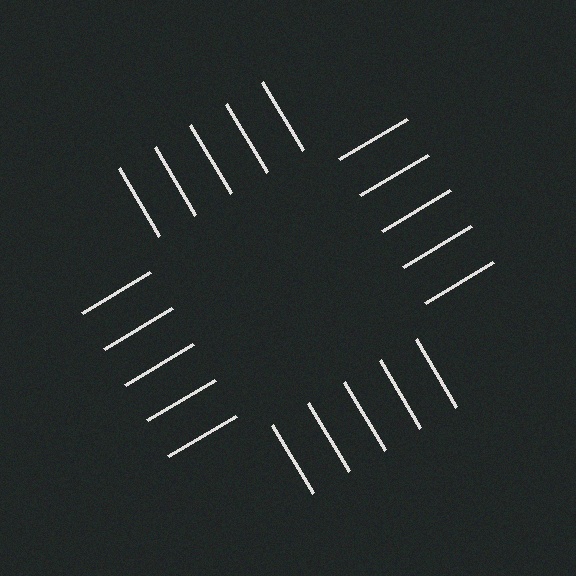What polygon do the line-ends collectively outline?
An illusory square — the line segments terminate on its edges but no continuous stroke is drawn.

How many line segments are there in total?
20 — 5 along each of the 4 edges.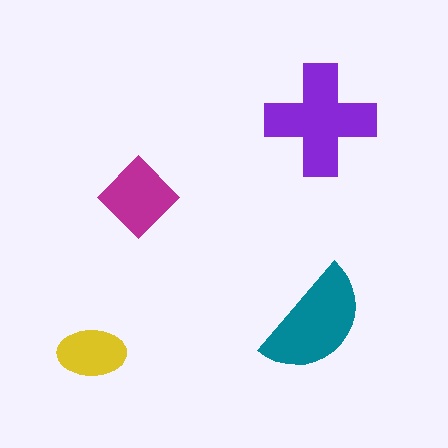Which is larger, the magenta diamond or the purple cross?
The purple cross.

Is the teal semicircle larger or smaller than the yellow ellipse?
Larger.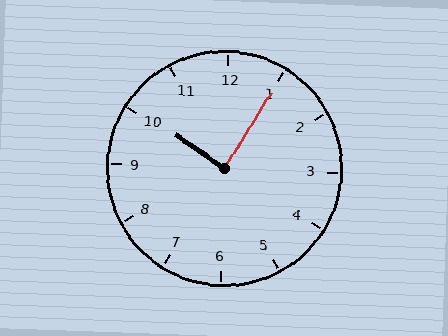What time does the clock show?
10:05.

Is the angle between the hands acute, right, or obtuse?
It is right.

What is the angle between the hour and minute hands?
Approximately 88 degrees.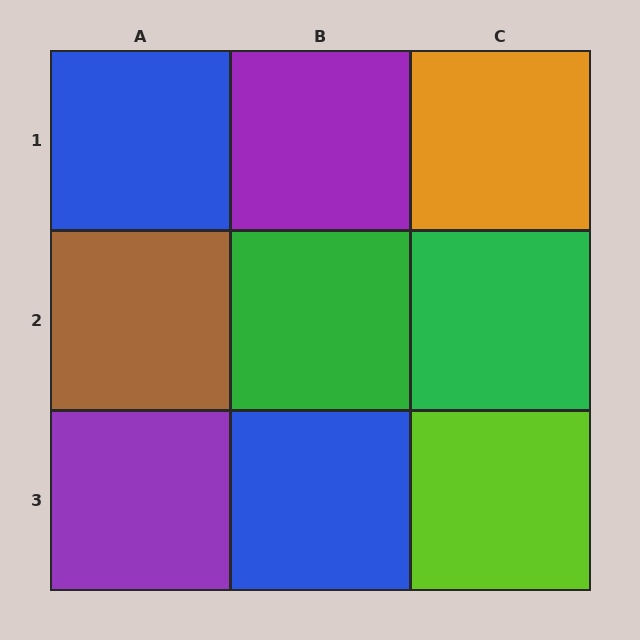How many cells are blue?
2 cells are blue.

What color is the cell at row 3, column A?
Purple.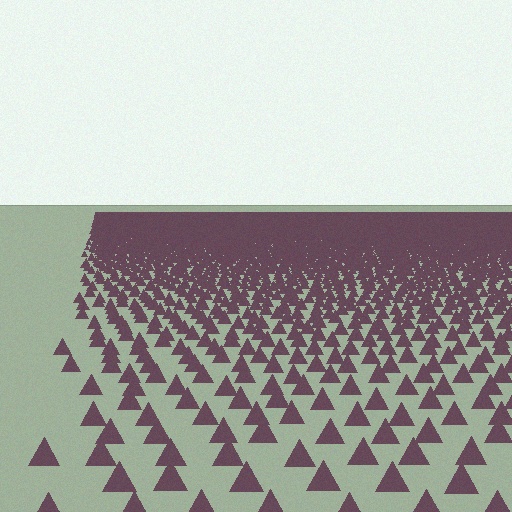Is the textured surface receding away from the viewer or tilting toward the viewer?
The surface is receding away from the viewer. Texture elements get smaller and denser toward the top.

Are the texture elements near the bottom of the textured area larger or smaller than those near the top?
Larger. Near the bottom, elements are closer to the viewer and appear at a bigger on-screen size.